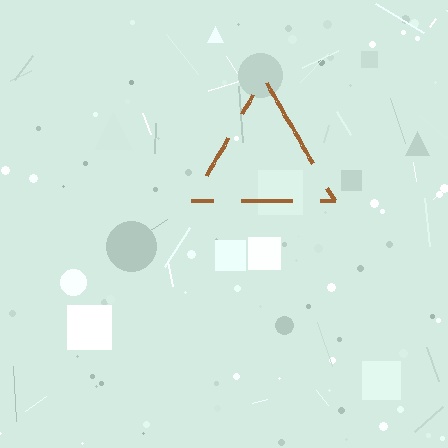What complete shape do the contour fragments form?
The contour fragments form a triangle.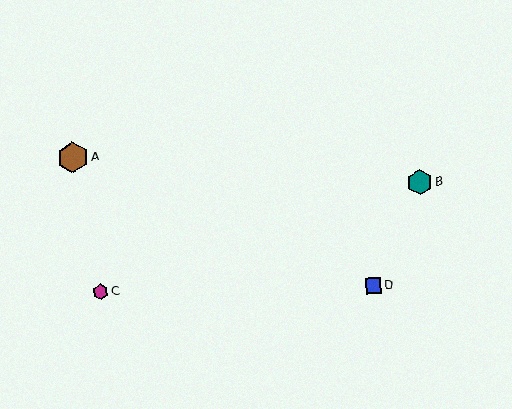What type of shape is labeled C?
Shape C is a magenta hexagon.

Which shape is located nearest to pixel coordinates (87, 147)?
The brown hexagon (labeled A) at (73, 157) is nearest to that location.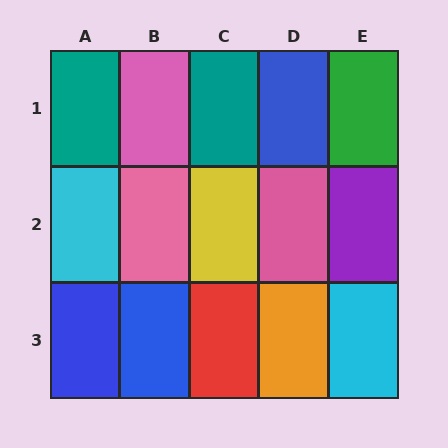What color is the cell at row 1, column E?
Green.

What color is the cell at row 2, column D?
Pink.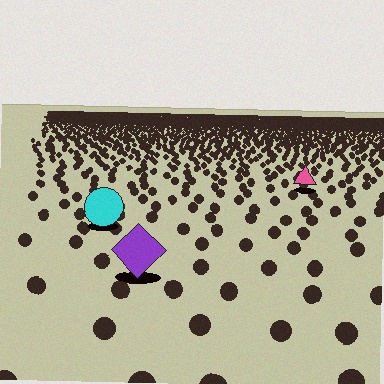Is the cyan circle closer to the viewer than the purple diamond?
No. The purple diamond is closer — you can tell from the texture gradient: the ground texture is coarser near it.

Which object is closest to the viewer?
The purple diamond is closest. The texture marks near it are larger and more spread out.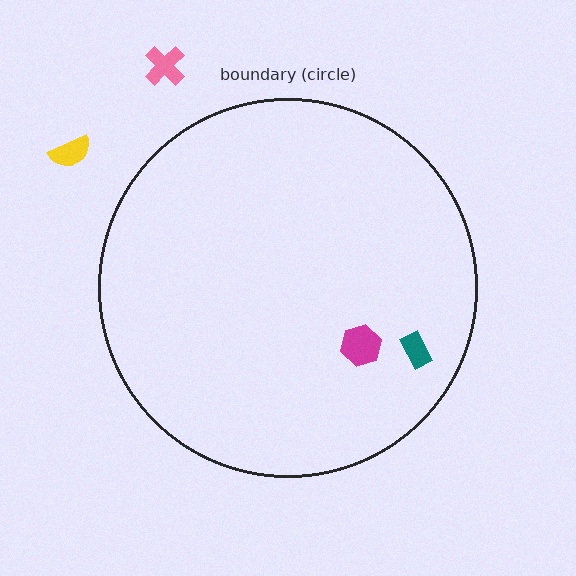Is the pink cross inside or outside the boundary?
Outside.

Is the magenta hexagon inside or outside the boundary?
Inside.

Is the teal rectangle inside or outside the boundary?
Inside.